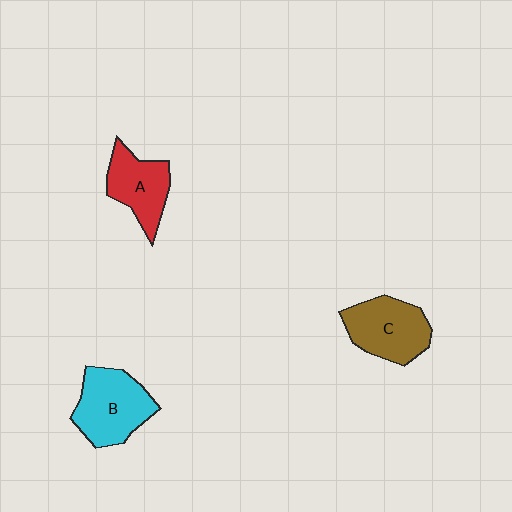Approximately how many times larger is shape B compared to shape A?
Approximately 1.3 times.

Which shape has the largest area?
Shape B (cyan).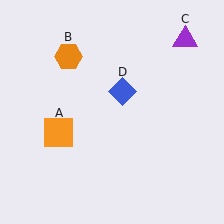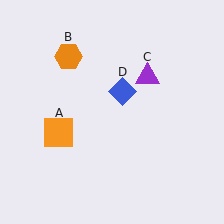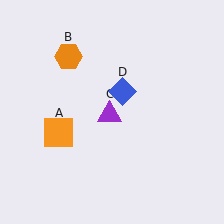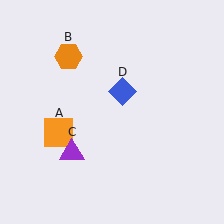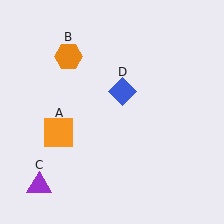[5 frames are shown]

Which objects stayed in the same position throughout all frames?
Orange square (object A) and orange hexagon (object B) and blue diamond (object D) remained stationary.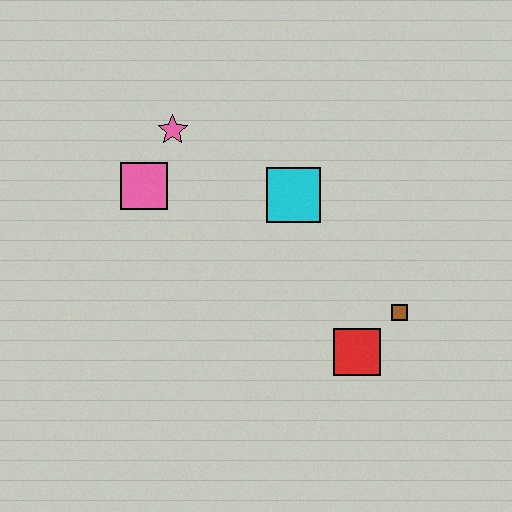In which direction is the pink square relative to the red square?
The pink square is to the left of the red square.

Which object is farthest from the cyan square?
The red square is farthest from the cyan square.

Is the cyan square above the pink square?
No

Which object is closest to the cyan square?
The pink star is closest to the cyan square.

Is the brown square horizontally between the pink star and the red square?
No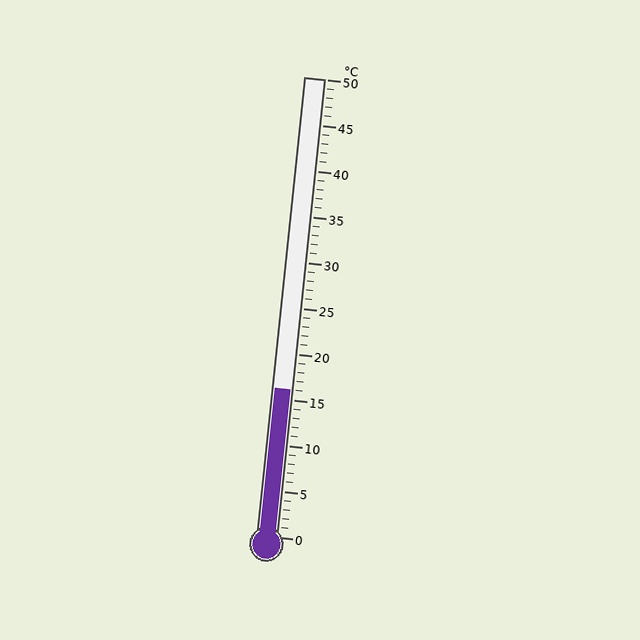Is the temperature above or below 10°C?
The temperature is above 10°C.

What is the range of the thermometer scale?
The thermometer scale ranges from 0°C to 50°C.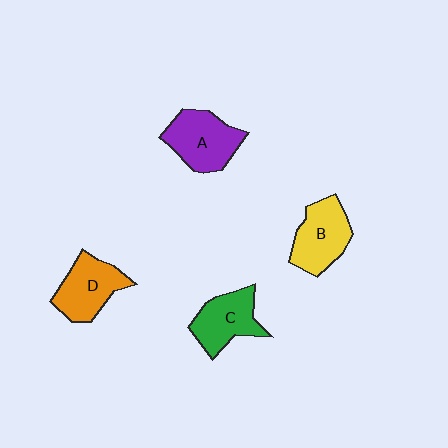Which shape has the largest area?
Shape A (purple).